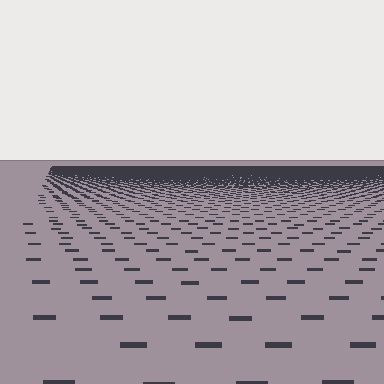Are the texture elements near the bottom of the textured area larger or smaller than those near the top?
Larger. Near the bottom, elements are closer to the viewer and appear at a bigger on-screen size.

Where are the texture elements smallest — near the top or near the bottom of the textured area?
Near the top.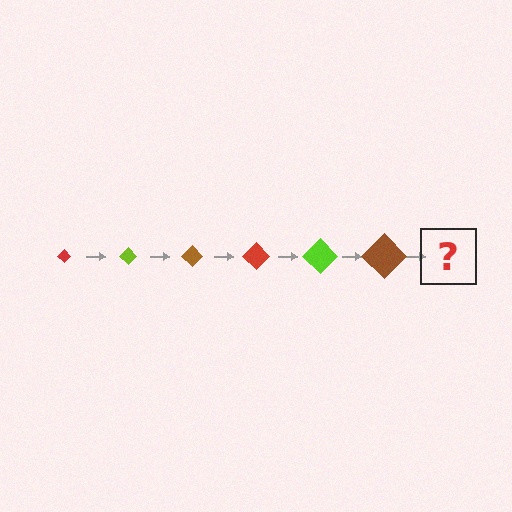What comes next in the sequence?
The next element should be a red diamond, larger than the previous one.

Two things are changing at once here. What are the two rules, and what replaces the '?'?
The two rules are that the diamond grows larger each step and the color cycles through red, lime, and brown. The '?' should be a red diamond, larger than the previous one.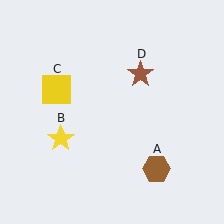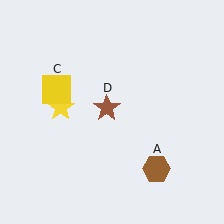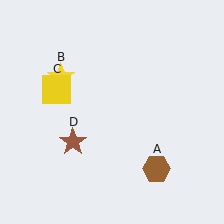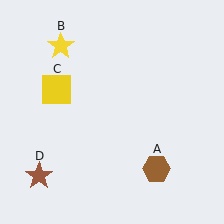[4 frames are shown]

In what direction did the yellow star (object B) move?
The yellow star (object B) moved up.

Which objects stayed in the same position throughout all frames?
Brown hexagon (object A) and yellow square (object C) remained stationary.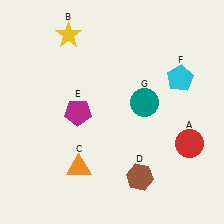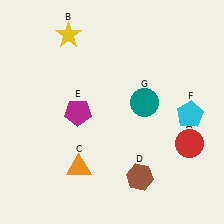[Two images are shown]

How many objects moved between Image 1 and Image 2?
1 object moved between the two images.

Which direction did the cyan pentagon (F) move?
The cyan pentagon (F) moved down.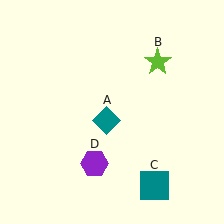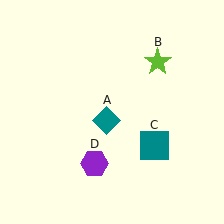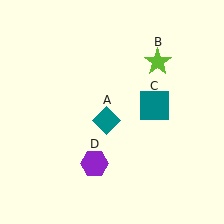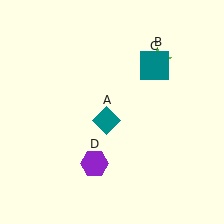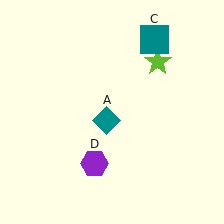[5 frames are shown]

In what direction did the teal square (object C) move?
The teal square (object C) moved up.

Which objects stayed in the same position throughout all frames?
Teal diamond (object A) and lime star (object B) and purple hexagon (object D) remained stationary.